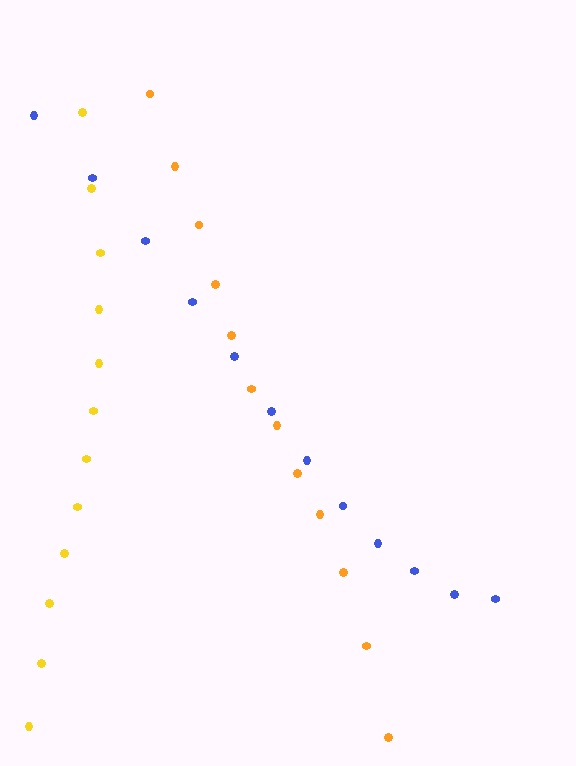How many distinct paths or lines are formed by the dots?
There are 3 distinct paths.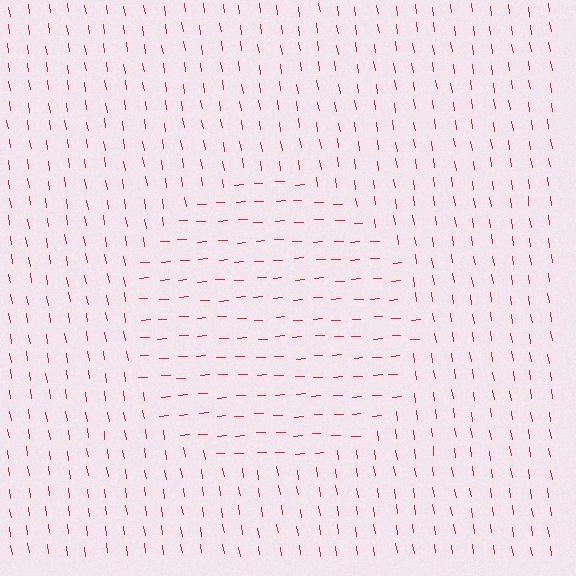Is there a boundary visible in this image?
Yes, there is a texture boundary formed by a change in line orientation.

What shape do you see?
I see a circle.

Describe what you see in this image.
The image is filled with small red line segments. A circle region in the image has lines oriented differently from the surrounding lines, creating a visible texture boundary.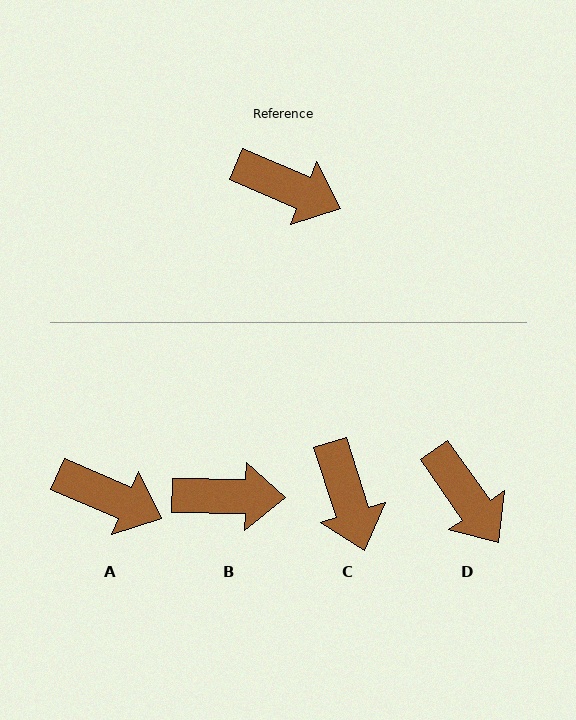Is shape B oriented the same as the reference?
No, it is off by about 22 degrees.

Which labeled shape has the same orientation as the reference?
A.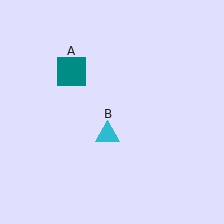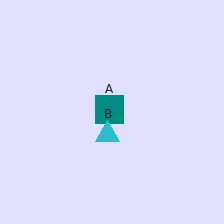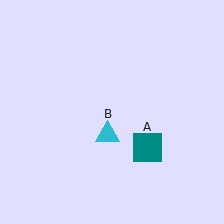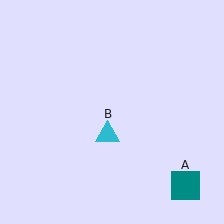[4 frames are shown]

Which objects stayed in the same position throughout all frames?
Cyan triangle (object B) remained stationary.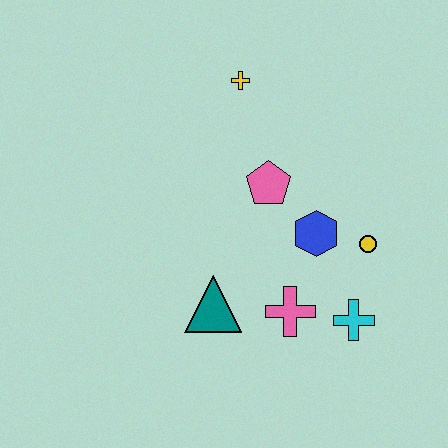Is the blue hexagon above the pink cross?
Yes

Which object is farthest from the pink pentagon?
The cyan cross is farthest from the pink pentagon.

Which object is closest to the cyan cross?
The pink cross is closest to the cyan cross.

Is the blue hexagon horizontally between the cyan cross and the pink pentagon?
Yes